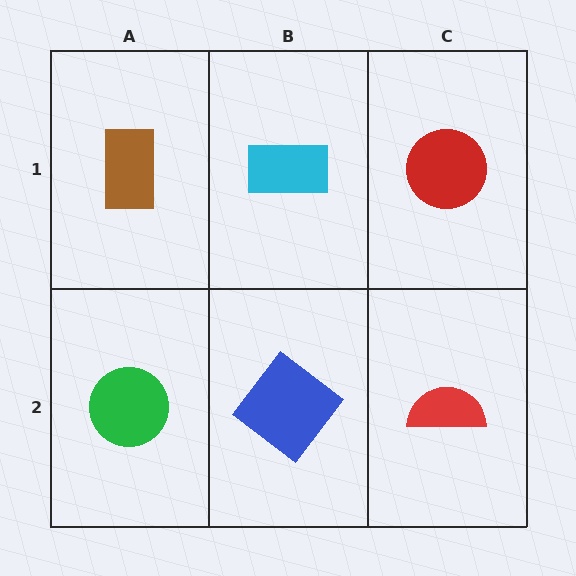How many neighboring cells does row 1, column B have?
3.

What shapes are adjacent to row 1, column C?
A red semicircle (row 2, column C), a cyan rectangle (row 1, column B).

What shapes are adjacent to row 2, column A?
A brown rectangle (row 1, column A), a blue diamond (row 2, column B).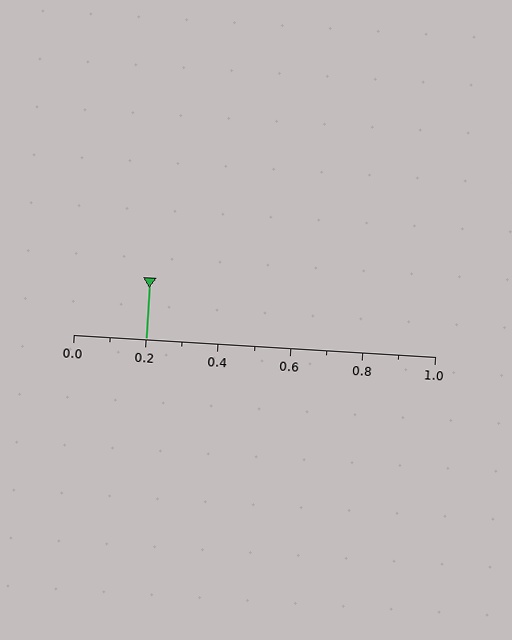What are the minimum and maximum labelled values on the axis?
The axis runs from 0.0 to 1.0.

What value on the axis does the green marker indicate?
The marker indicates approximately 0.2.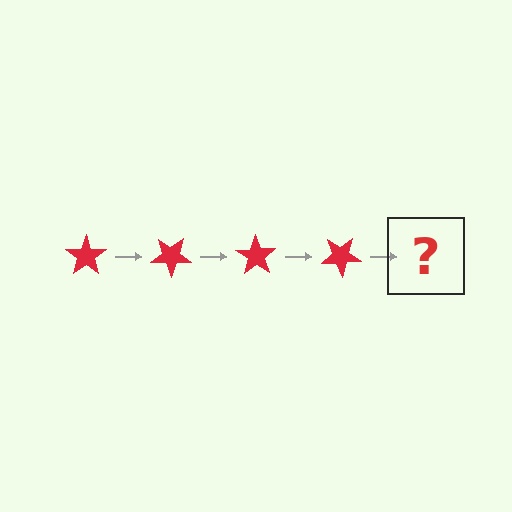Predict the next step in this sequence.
The next step is a red star rotated 140 degrees.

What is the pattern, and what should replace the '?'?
The pattern is that the star rotates 35 degrees each step. The '?' should be a red star rotated 140 degrees.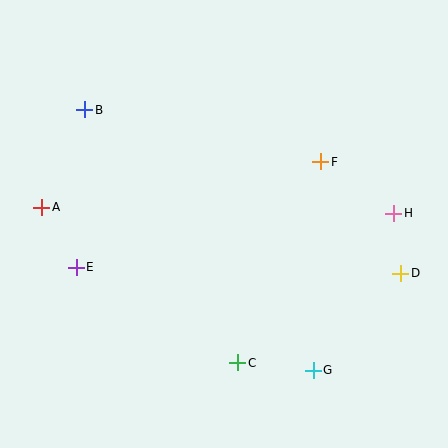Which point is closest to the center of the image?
Point F at (321, 162) is closest to the center.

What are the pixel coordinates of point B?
Point B is at (85, 110).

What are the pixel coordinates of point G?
Point G is at (313, 370).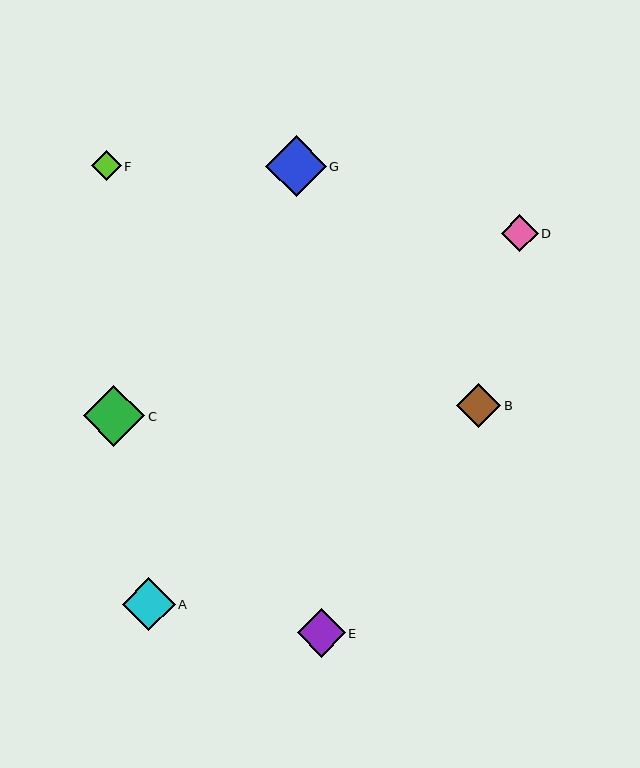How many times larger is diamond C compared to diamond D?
Diamond C is approximately 1.7 times the size of diamond D.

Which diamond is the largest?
Diamond C is the largest with a size of approximately 61 pixels.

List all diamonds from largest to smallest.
From largest to smallest: C, G, A, E, B, D, F.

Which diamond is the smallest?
Diamond F is the smallest with a size of approximately 30 pixels.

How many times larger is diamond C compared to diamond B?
Diamond C is approximately 1.4 times the size of diamond B.